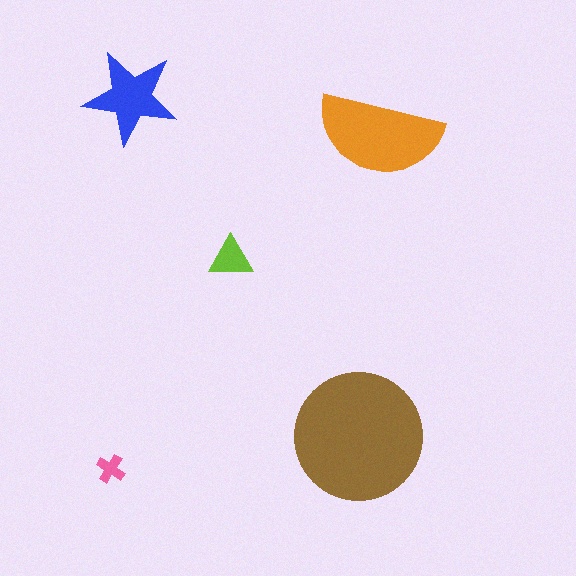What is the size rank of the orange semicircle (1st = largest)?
2nd.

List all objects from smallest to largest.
The pink cross, the lime triangle, the blue star, the orange semicircle, the brown circle.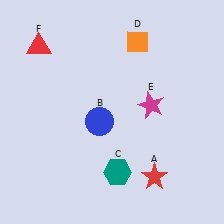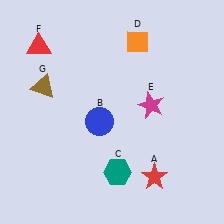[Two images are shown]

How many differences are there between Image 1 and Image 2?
There is 1 difference between the two images.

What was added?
A brown triangle (G) was added in Image 2.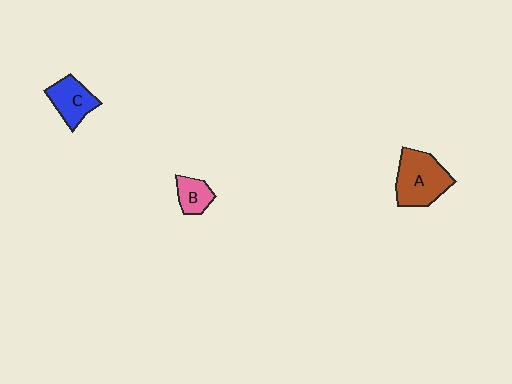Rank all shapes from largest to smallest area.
From largest to smallest: A (brown), C (blue), B (pink).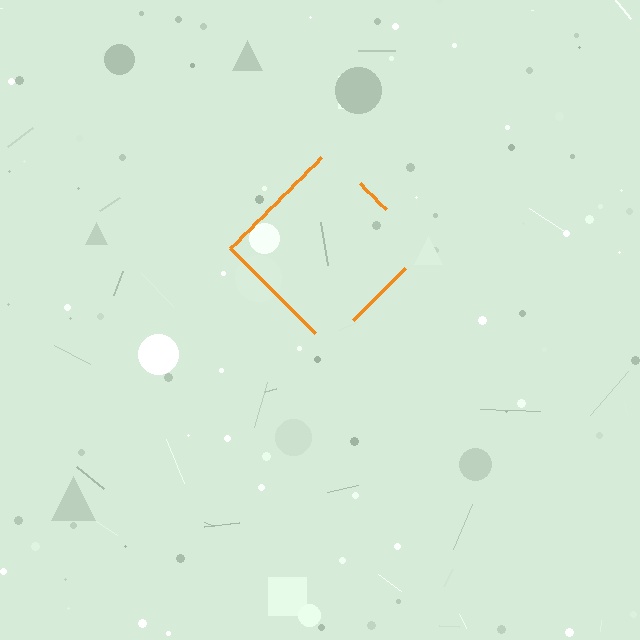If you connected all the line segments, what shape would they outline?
They would outline a diamond.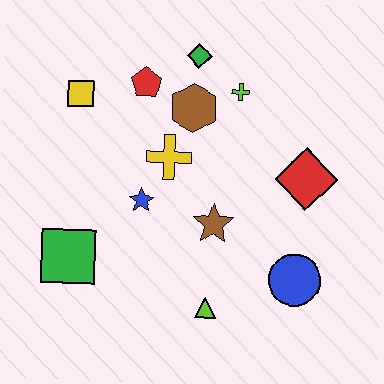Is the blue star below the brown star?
No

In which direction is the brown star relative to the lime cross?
The brown star is below the lime cross.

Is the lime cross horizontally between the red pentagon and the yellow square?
No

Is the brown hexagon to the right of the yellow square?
Yes